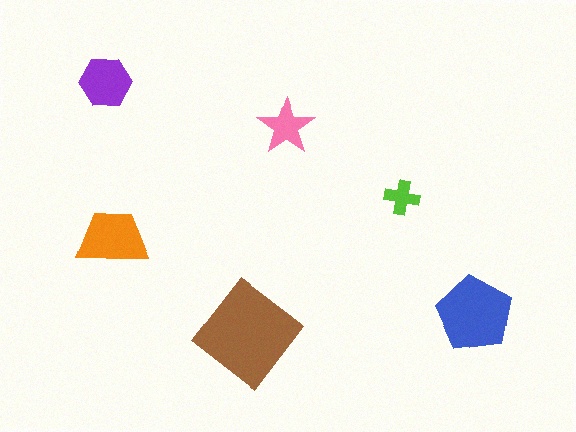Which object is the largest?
The brown diamond.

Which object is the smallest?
The lime cross.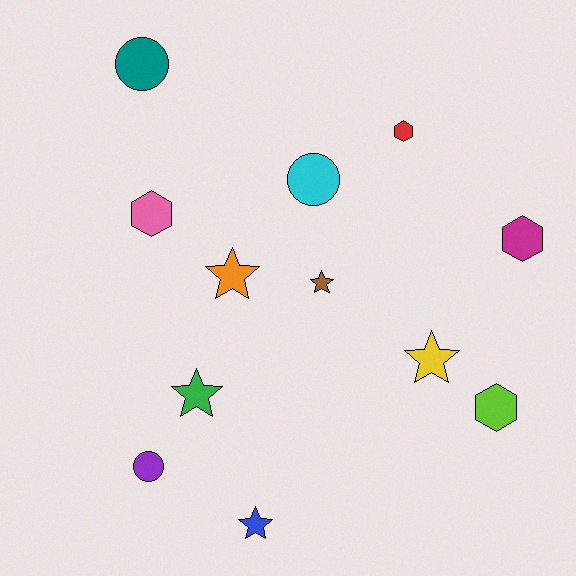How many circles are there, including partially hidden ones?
There are 3 circles.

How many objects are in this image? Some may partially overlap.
There are 12 objects.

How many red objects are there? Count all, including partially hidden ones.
There is 1 red object.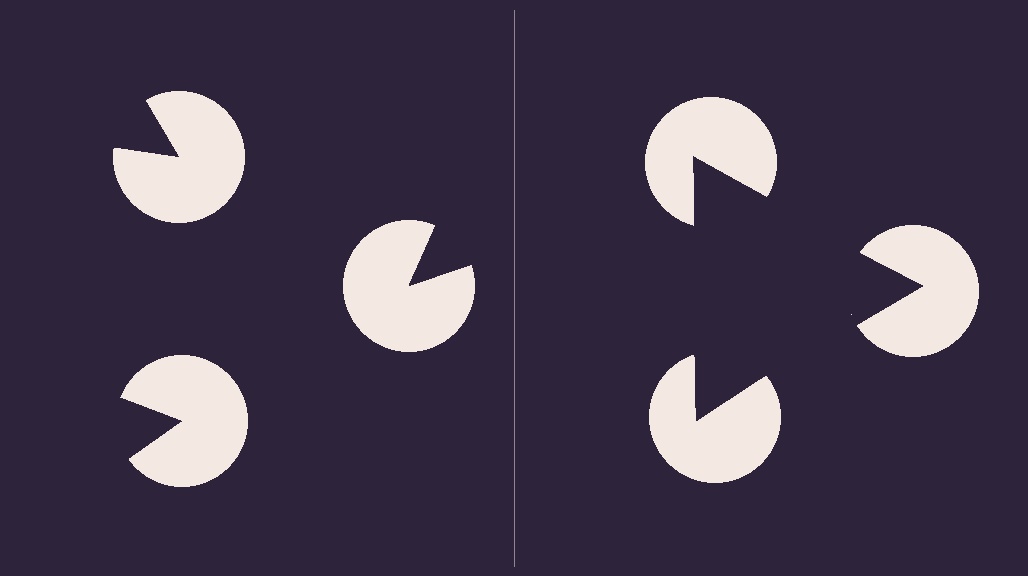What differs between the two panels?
The pac-man discs are positioned identically on both sides; only the wedge orientations differ. On the right they align to a triangle; on the left they are misaligned.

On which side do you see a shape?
An illusory triangle appears on the right side. On the left side the wedge cuts are rotated, so no coherent shape forms.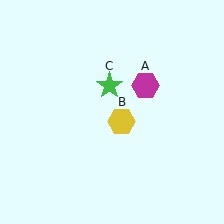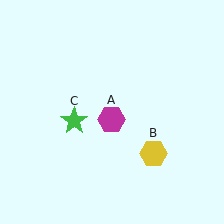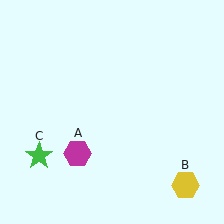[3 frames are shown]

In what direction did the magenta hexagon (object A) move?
The magenta hexagon (object A) moved down and to the left.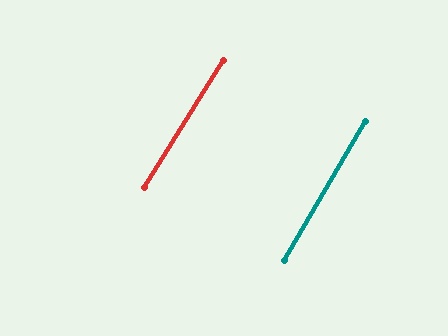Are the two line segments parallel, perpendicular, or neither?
Parallel — their directions differ by only 1.7°.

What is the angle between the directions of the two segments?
Approximately 2 degrees.